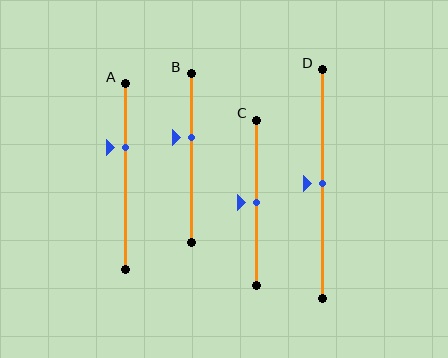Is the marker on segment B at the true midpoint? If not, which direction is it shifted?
No, the marker on segment B is shifted upward by about 12% of the segment length.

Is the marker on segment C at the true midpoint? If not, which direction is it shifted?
Yes, the marker on segment C is at the true midpoint.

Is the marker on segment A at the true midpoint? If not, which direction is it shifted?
No, the marker on segment A is shifted upward by about 15% of the segment length.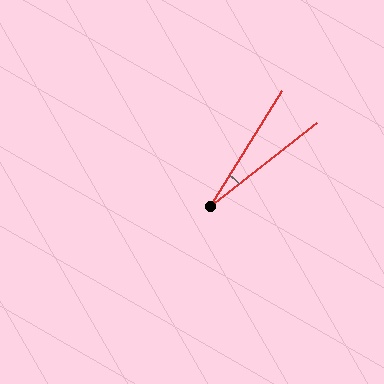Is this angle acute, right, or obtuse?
It is acute.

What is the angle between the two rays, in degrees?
Approximately 20 degrees.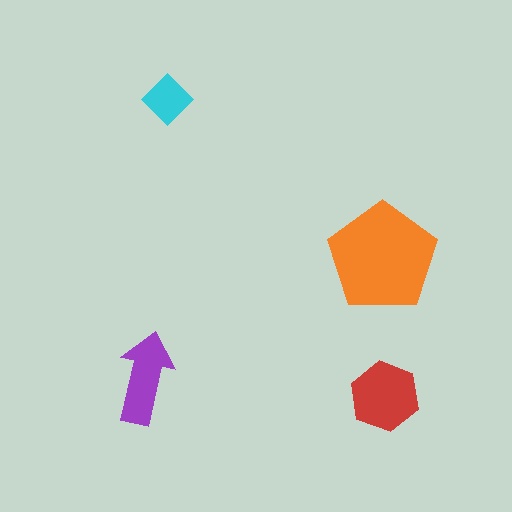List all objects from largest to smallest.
The orange pentagon, the red hexagon, the purple arrow, the cyan diamond.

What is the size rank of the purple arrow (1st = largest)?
3rd.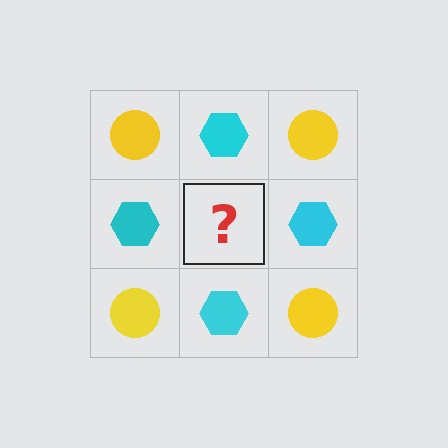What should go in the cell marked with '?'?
The missing cell should contain a yellow circle.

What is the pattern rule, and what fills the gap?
The rule is that it alternates yellow circle and cyan hexagon in a checkerboard pattern. The gap should be filled with a yellow circle.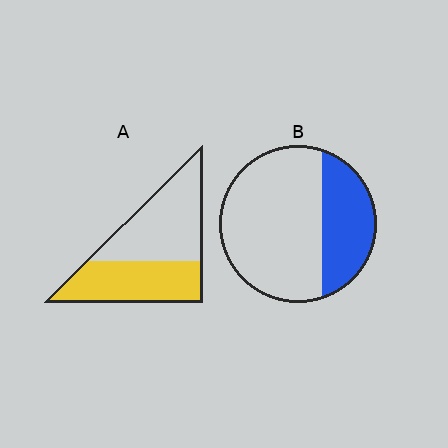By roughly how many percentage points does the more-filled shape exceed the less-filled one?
By roughly 15 percentage points (A over B).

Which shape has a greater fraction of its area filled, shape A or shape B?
Shape A.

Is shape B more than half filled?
No.